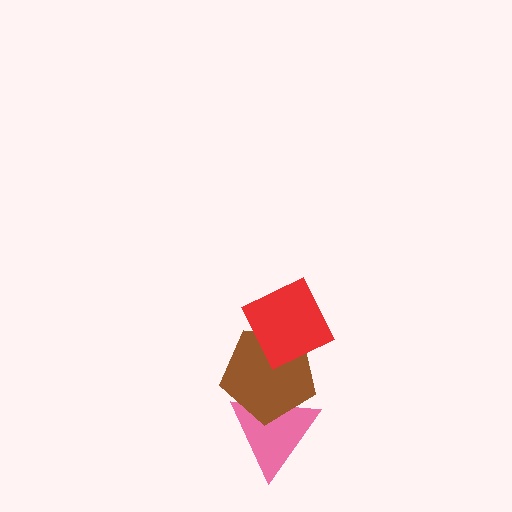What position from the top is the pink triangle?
The pink triangle is 3rd from the top.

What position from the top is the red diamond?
The red diamond is 1st from the top.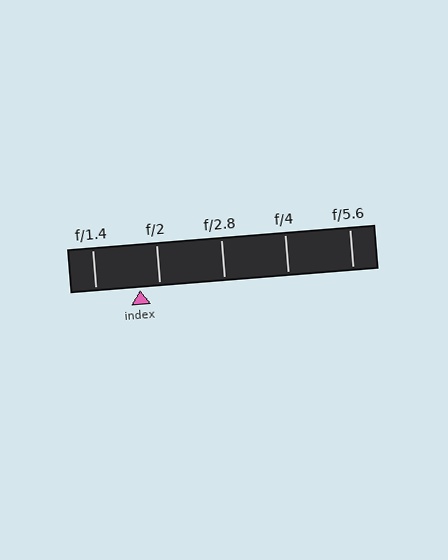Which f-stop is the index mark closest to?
The index mark is closest to f/2.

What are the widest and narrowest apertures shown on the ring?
The widest aperture shown is f/1.4 and the narrowest is f/5.6.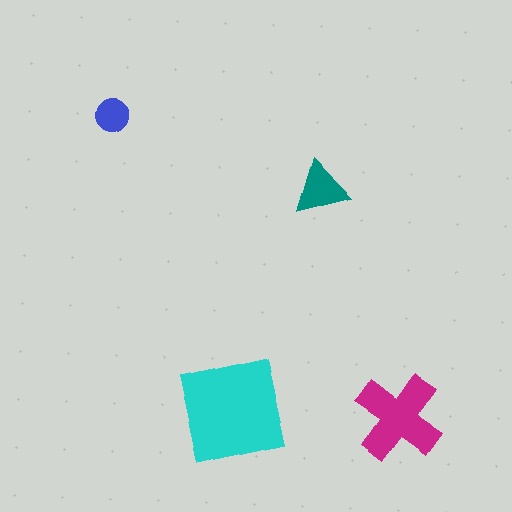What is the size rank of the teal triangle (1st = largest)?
3rd.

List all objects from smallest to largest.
The blue circle, the teal triangle, the magenta cross, the cyan square.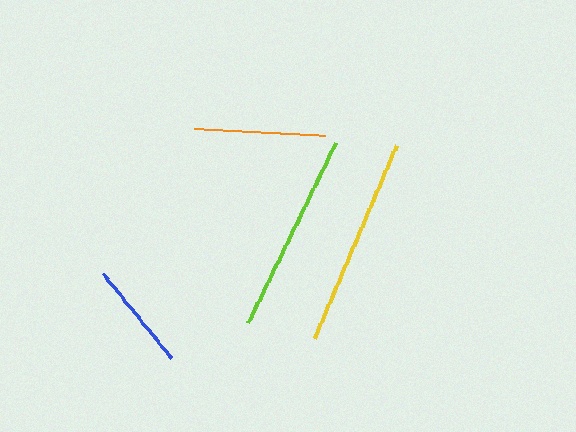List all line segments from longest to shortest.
From longest to shortest: yellow, lime, orange, blue.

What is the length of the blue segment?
The blue segment is approximately 110 pixels long.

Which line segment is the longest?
The yellow line is the longest at approximately 210 pixels.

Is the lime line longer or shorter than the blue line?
The lime line is longer than the blue line.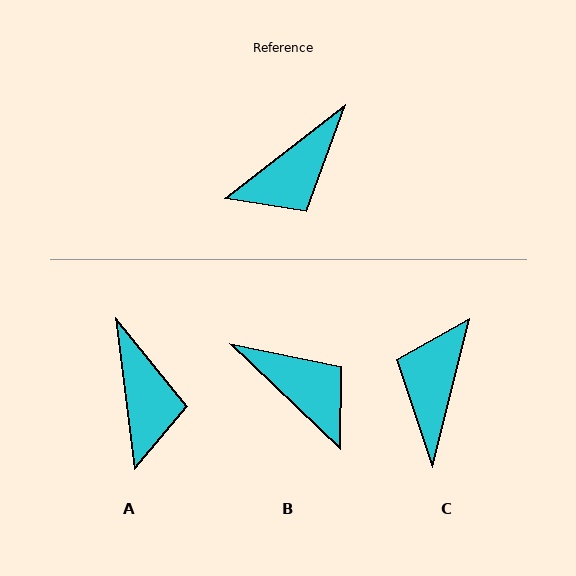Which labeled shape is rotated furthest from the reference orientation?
C, about 141 degrees away.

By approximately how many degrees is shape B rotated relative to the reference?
Approximately 99 degrees counter-clockwise.